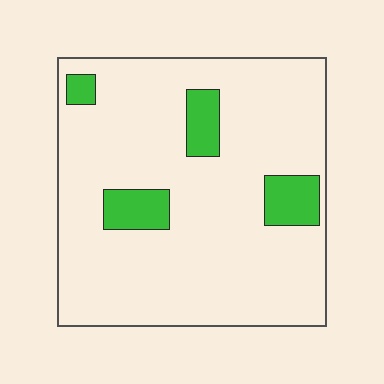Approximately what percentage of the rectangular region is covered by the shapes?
Approximately 10%.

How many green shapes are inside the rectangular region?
4.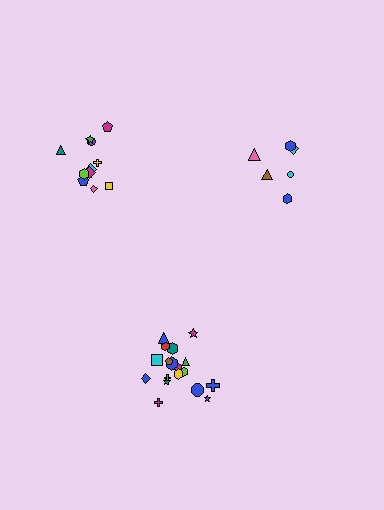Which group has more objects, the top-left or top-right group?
The top-left group.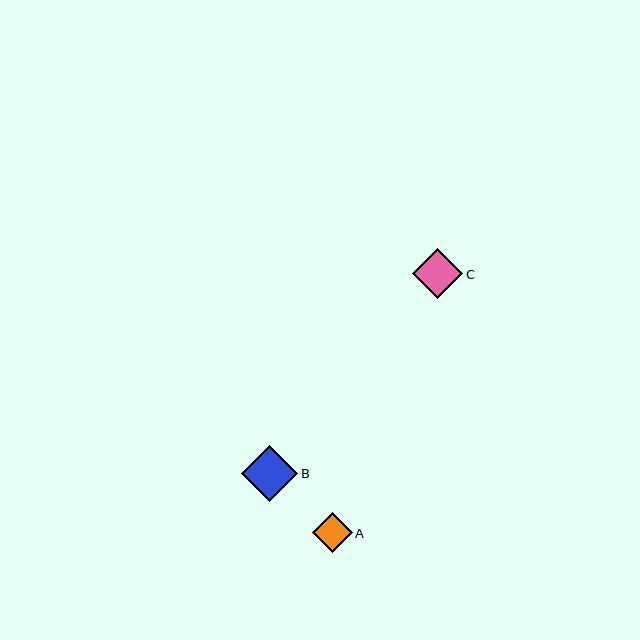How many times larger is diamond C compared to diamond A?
Diamond C is approximately 1.3 times the size of diamond A.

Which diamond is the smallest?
Diamond A is the smallest with a size of approximately 39 pixels.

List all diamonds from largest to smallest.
From largest to smallest: B, C, A.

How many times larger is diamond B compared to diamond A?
Diamond B is approximately 1.4 times the size of diamond A.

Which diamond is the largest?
Diamond B is the largest with a size of approximately 56 pixels.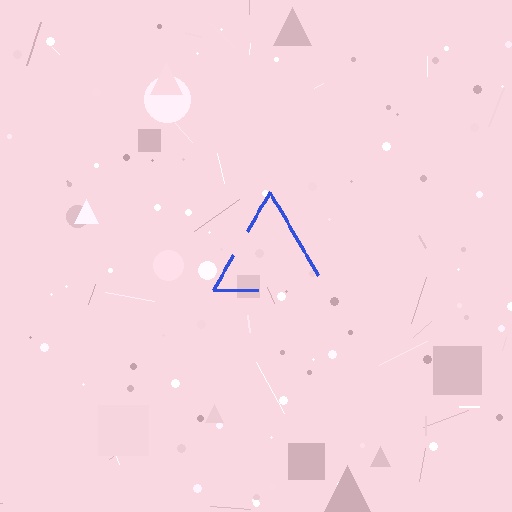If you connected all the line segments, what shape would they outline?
They would outline a triangle.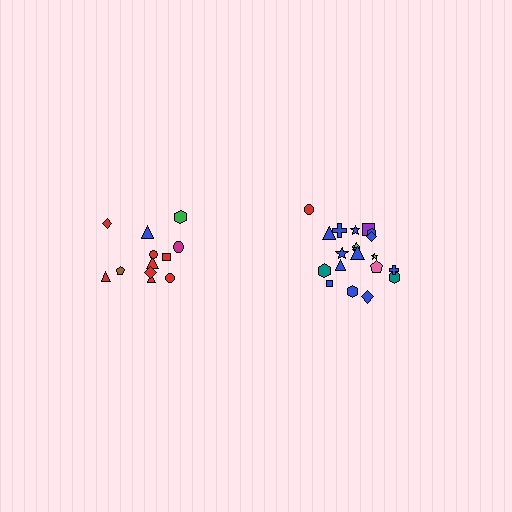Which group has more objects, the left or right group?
The right group.